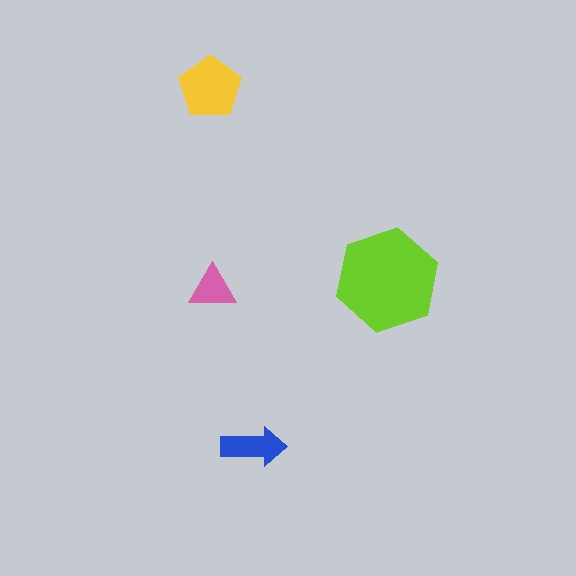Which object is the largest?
The lime hexagon.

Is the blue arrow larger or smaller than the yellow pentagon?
Smaller.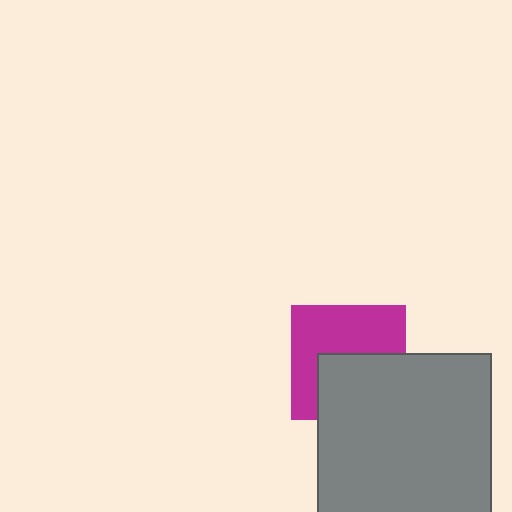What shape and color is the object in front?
The object in front is a gray square.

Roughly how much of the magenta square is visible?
About half of it is visible (roughly 55%).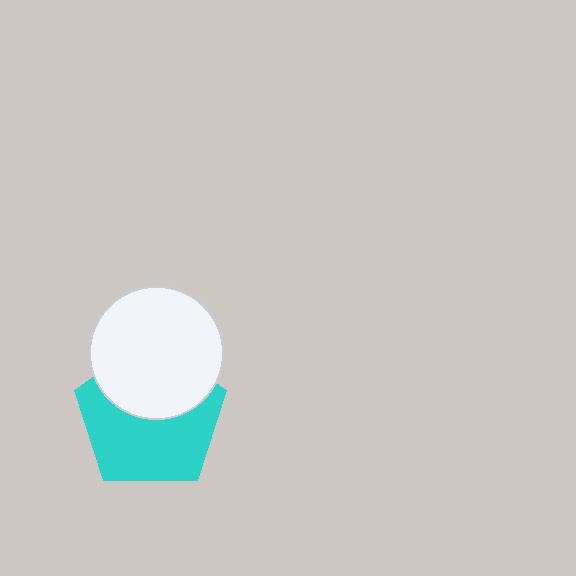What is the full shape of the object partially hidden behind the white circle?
The partially hidden object is a cyan pentagon.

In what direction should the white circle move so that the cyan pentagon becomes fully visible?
The white circle should move up. That is the shortest direction to clear the overlap and leave the cyan pentagon fully visible.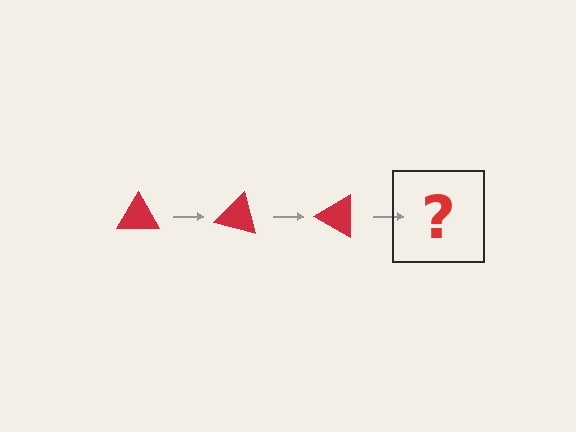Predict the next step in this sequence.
The next step is a red triangle rotated 45 degrees.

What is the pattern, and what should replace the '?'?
The pattern is that the triangle rotates 15 degrees each step. The '?' should be a red triangle rotated 45 degrees.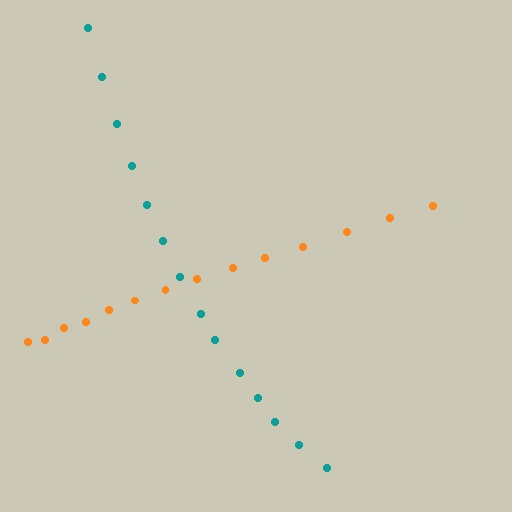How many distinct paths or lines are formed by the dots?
There are 2 distinct paths.